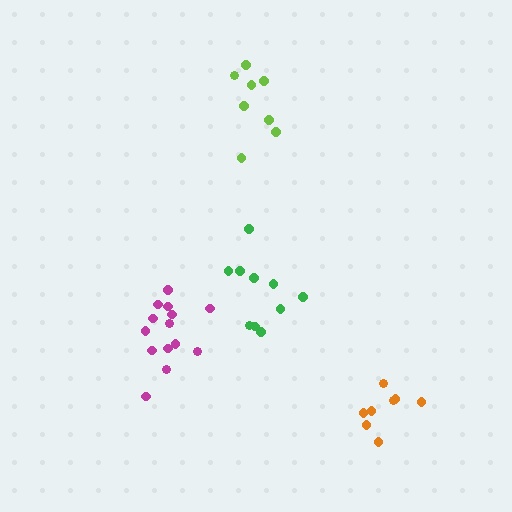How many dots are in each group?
Group 1: 14 dots, Group 2: 10 dots, Group 3: 8 dots, Group 4: 8 dots (40 total).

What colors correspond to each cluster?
The clusters are colored: magenta, green, lime, orange.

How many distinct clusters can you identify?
There are 4 distinct clusters.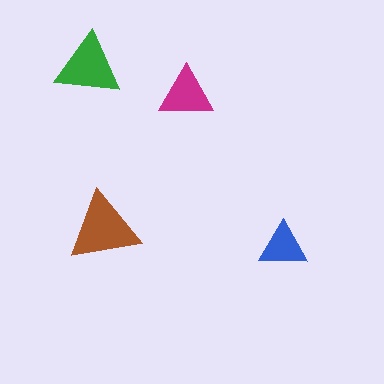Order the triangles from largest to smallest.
the brown one, the green one, the magenta one, the blue one.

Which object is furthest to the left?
The green triangle is leftmost.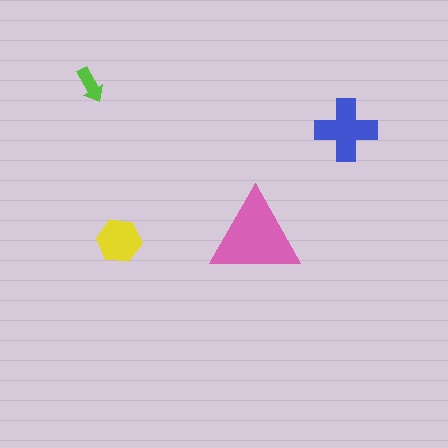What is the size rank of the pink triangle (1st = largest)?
1st.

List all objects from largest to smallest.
The pink triangle, the blue cross, the yellow hexagon, the lime arrow.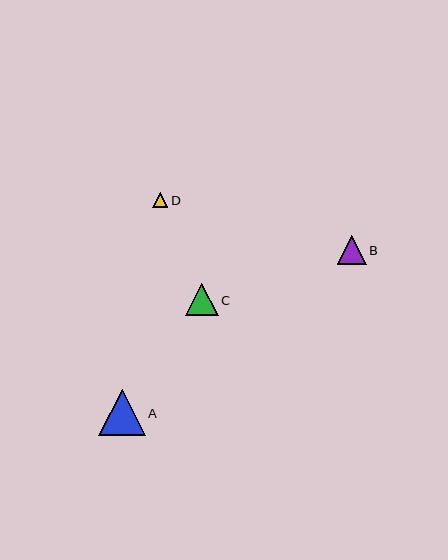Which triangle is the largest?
Triangle A is the largest with a size of approximately 46 pixels.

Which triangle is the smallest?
Triangle D is the smallest with a size of approximately 15 pixels.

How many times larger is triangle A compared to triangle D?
Triangle A is approximately 3.1 times the size of triangle D.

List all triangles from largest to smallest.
From largest to smallest: A, C, B, D.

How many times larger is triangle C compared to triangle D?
Triangle C is approximately 2.1 times the size of triangle D.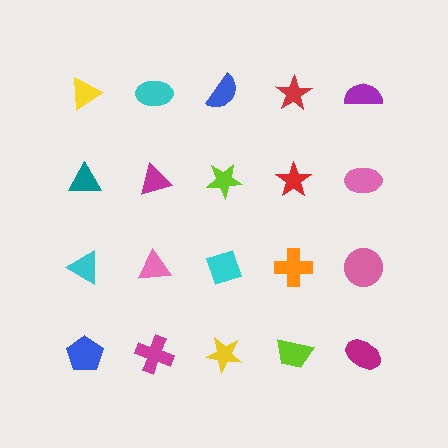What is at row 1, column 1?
A yellow triangle.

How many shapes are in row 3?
5 shapes.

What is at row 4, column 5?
A magenta ellipse.